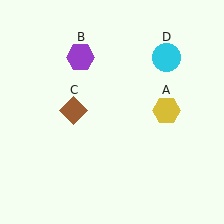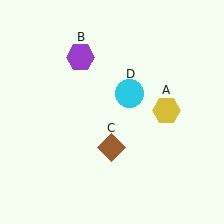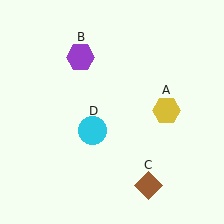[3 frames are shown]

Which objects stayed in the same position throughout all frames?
Yellow hexagon (object A) and purple hexagon (object B) remained stationary.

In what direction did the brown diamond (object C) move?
The brown diamond (object C) moved down and to the right.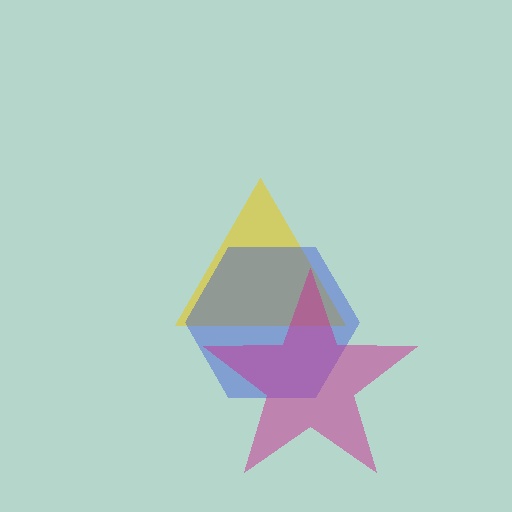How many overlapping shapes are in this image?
There are 3 overlapping shapes in the image.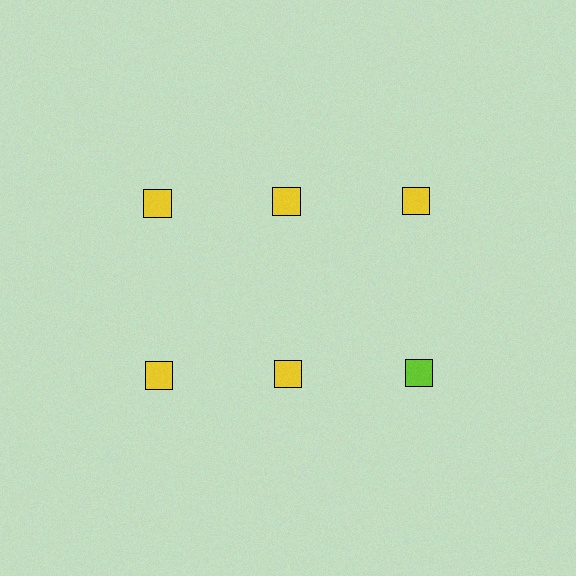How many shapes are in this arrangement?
There are 6 shapes arranged in a grid pattern.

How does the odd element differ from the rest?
It has a different color: lime instead of yellow.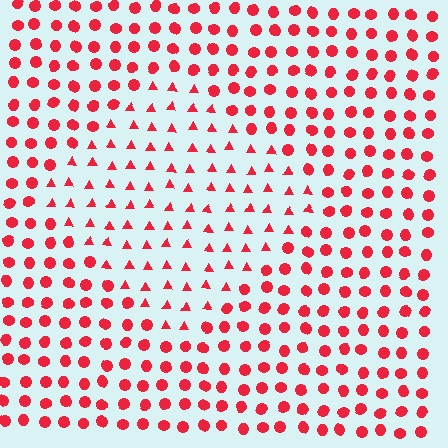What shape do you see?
I see a diamond.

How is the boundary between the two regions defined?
The boundary is defined by a change in element shape: triangles inside vs. circles outside. All elements share the same color and spacing.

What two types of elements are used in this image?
The image uses triangles inside the diamond region and circles outside it.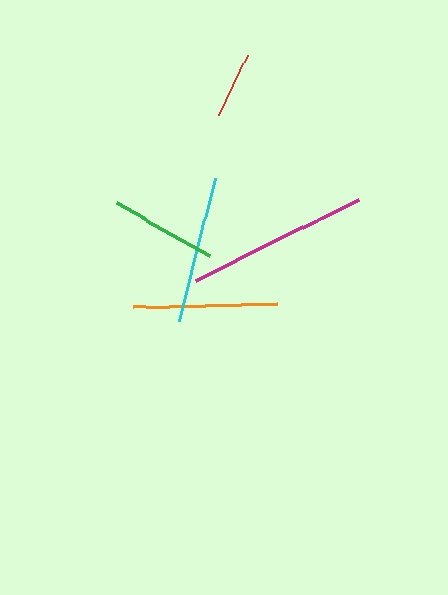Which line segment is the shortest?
The red line is the shortest at approximately 66 pixels.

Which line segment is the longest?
The magenta line is the longest at approximately 181 pixels.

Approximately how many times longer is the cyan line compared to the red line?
The cyan line is approximately 2.2 times the length of the red line.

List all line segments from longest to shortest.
From longest to shortest: magenta, cyan, orange, green, red.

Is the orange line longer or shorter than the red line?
The orange line is longer than the red line.